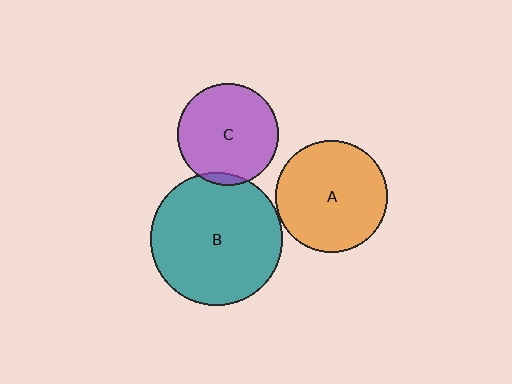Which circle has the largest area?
Circle B (teal).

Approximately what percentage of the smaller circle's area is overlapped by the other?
Approximately 5%.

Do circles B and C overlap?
Yes.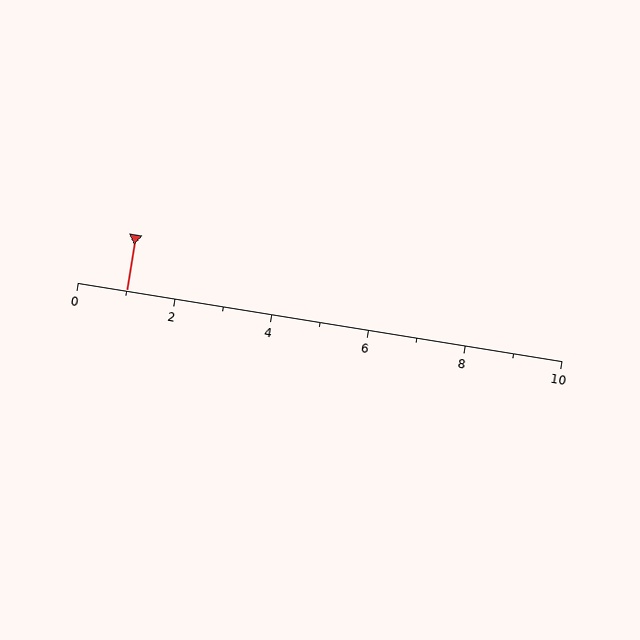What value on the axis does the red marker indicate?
The marker indicates approximately 1.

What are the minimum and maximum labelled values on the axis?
The axis runs from 0 to 10.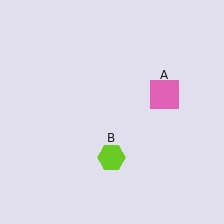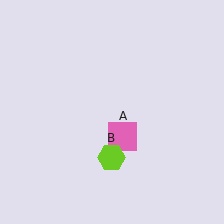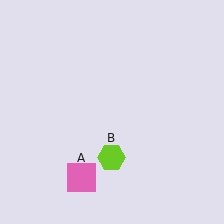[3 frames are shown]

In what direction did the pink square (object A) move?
The pink square (object A) moved down and to the left.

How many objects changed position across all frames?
1 object changed position: pink square (object A).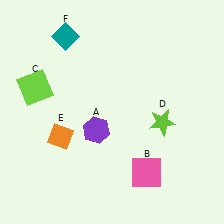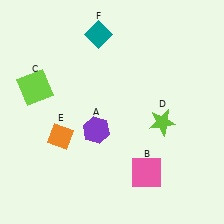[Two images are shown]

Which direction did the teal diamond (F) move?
The teal diamond (F) moved right.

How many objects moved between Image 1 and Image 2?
1 object moved between the two images.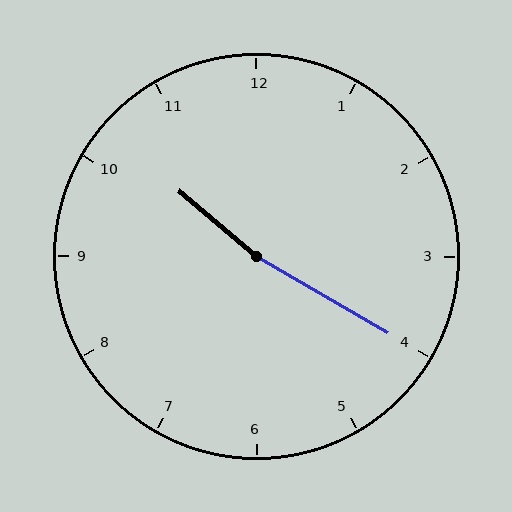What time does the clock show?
10:20.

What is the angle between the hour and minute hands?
Approximately 170 degrees.